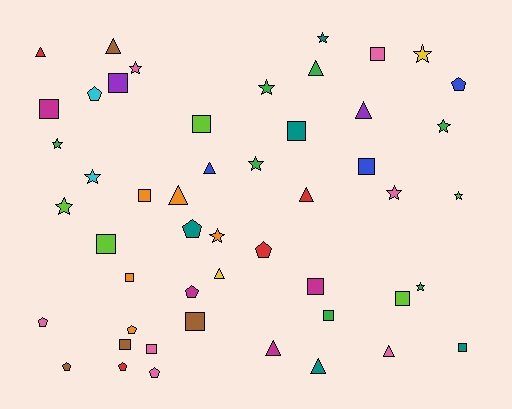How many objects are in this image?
There are 50 objects.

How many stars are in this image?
There are 13 stars.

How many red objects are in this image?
There are 4 red objects.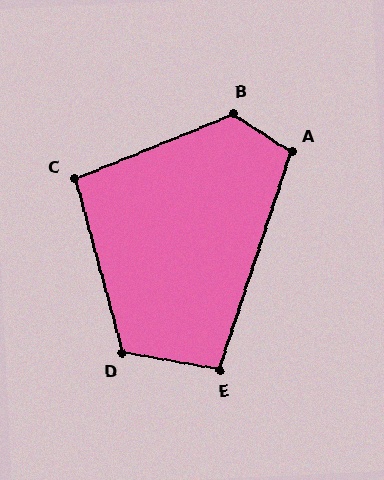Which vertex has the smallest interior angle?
C, at approximately 97 degrees.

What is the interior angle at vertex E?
Approximately 98 degrees (obtuse).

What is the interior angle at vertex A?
Approximately 105 degrees (obtuse).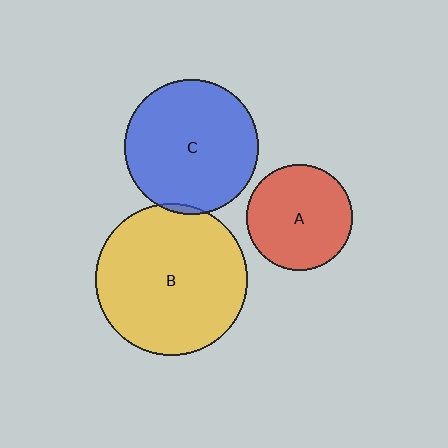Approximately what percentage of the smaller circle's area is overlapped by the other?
Approximately 5%.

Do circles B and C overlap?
Yes.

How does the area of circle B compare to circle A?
Approximately 2.1 times.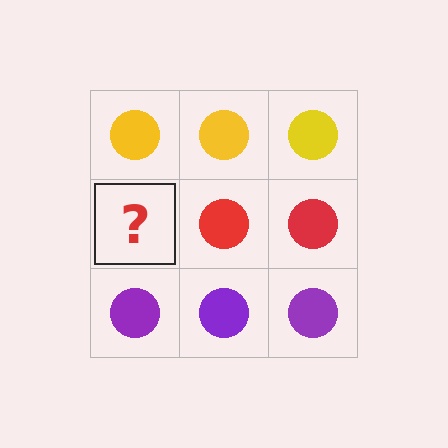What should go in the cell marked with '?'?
The missing cell should contain a red circle.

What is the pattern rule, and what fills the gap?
The rule is that each row has a consistent color. The gap should be filled with a red circle.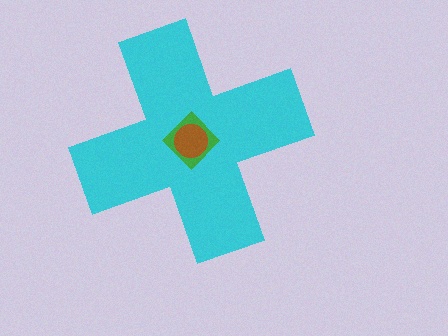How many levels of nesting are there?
3.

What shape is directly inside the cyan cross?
The green diamond.